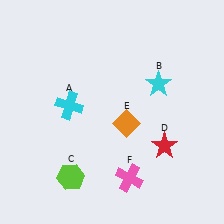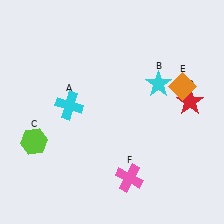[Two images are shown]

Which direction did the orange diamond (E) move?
The orange diamond (E) moved right.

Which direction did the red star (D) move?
The red star (D) moved up.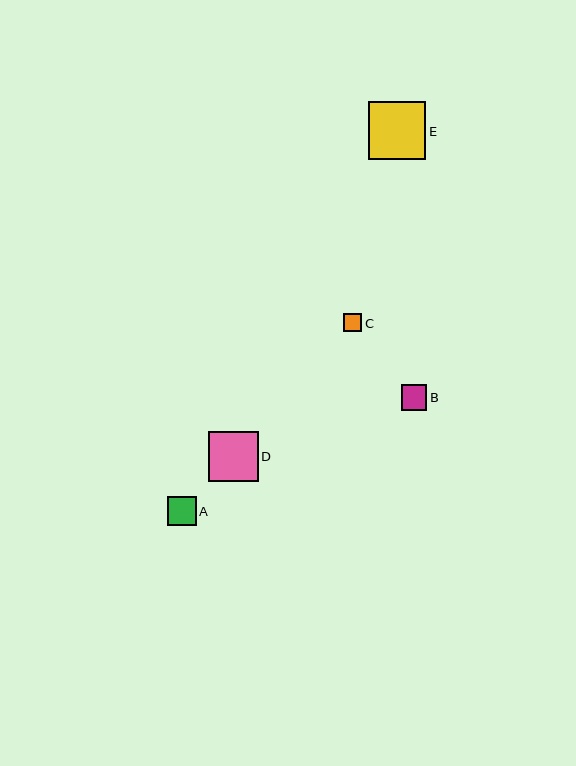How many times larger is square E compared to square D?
Square E is approximately 1.2 times the size of square D.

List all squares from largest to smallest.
From largest to smallest: E, D, A, B, C.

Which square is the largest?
Square E is the largest with a size of approximately 58 pixels.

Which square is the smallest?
Square C is the smallest with a size of approximately 18 pixels.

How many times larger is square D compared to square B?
Square D is approximately 1.9 times the size of square B.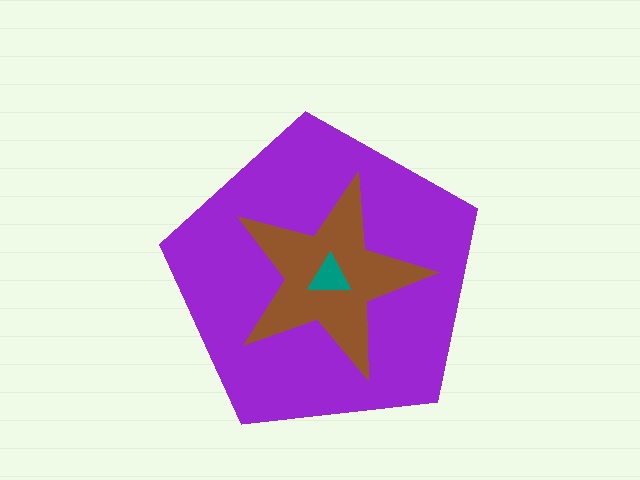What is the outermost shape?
The purple pentagon.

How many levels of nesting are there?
3.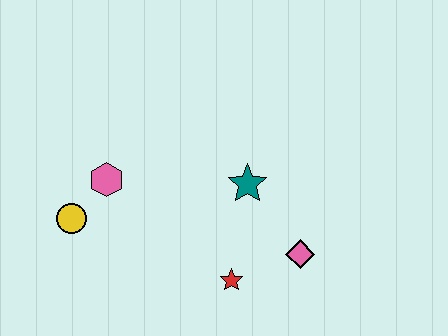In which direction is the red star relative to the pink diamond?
The red star is to the left of the pink diamond.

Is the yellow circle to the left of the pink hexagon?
Yes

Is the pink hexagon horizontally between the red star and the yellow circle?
Yes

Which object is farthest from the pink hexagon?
The pink diamond is farthest from the pink hexagon.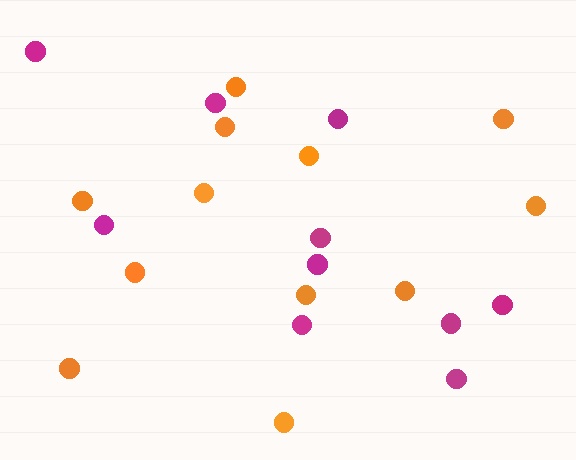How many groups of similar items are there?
There are 2 groups: one group of magenta circles (10) and one group of orange circles (12).